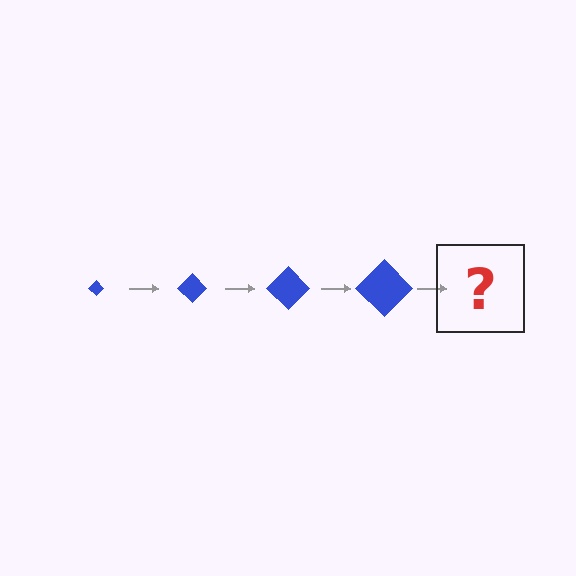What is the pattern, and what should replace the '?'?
The pattern is that the diamond gets progressively larger each step. The '?' should be a blue diamond, larger than the previous one.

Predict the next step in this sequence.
The next step is a blue diamond, larger than the previous one.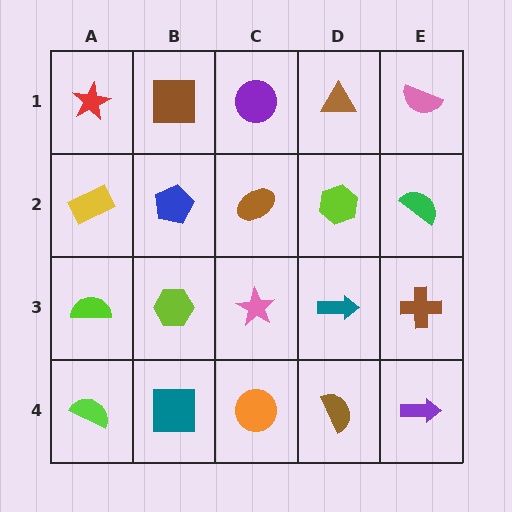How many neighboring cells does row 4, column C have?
3.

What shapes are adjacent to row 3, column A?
A yellow rectangle (row 2, column A), a lime semicircle (row 4, column A), a lime hexagon (row 3, column B).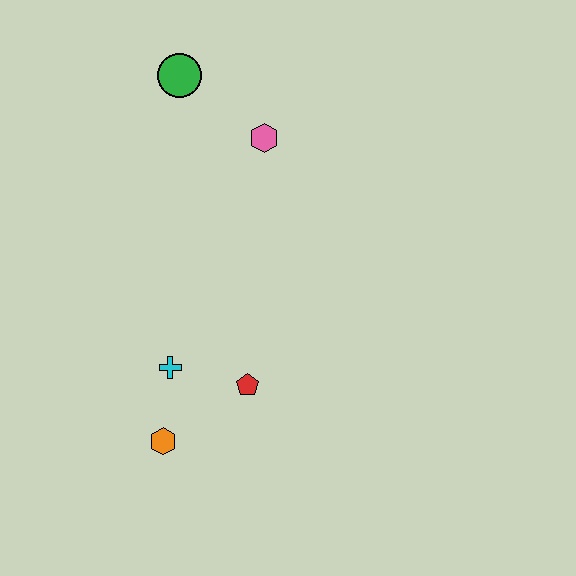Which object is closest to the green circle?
The pink hexagon is closest to the green circle.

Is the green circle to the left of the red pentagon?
Yes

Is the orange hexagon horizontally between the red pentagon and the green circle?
No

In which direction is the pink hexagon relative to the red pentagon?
The pink hexagon is above the red pentagon.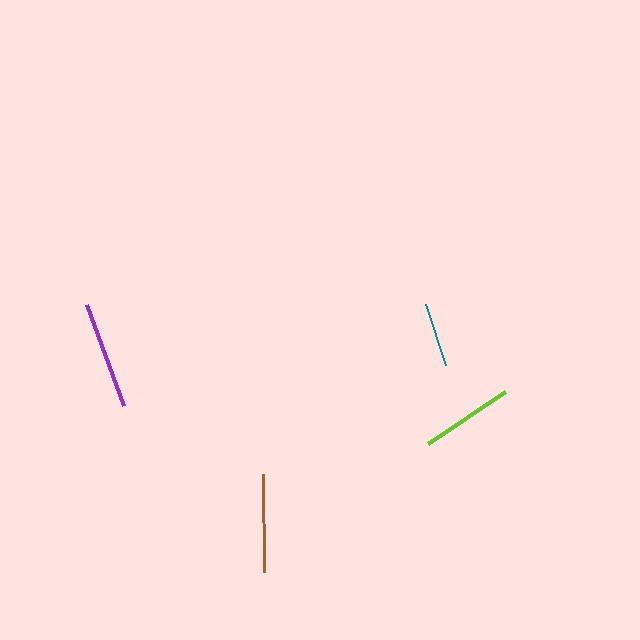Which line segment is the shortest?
The teal line is the shortest at approximately 63 pixels.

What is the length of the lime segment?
The lime segment is approximately 93 pixels long.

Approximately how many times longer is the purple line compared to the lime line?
The purple line is approximately 1.2 times the length of the lime line.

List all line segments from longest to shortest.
From longest to shortest: purple, brown, lime, teal.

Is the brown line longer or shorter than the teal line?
The brown line is longer than the teal line.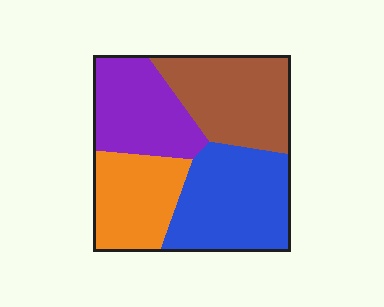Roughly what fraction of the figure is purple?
Purple covers around 25% of the figure.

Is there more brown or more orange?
Brown.